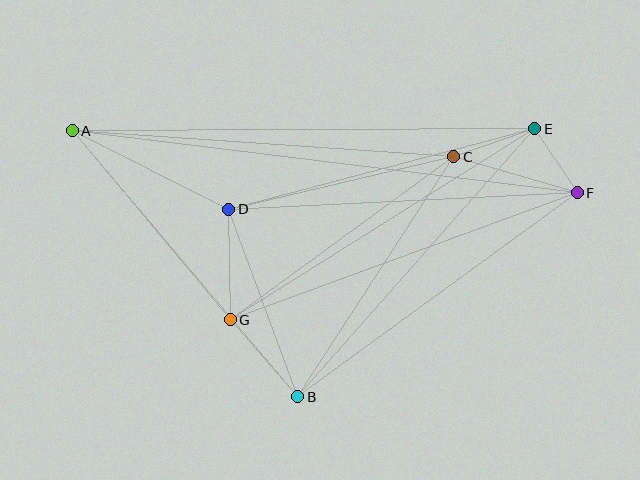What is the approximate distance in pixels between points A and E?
The distance between A and E is approximately 463 pixels.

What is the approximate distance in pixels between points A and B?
The distance between A and B is approximately 349 pixels.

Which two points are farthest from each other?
Points A and F are farthest from each other.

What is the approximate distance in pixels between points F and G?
The distance between F and G is approximately 370 pixels.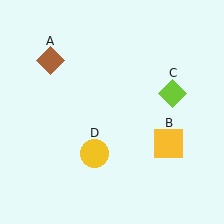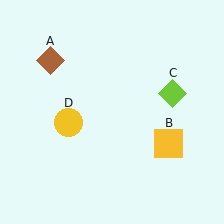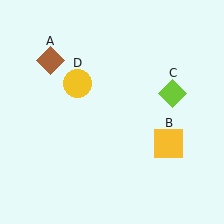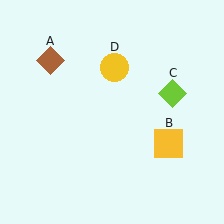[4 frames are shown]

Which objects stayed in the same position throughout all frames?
Brown diamond (object A) and yellow square (object B) and lime diamond (object C) remained stationary.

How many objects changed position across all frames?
1 object changed position: yellow circle (object D).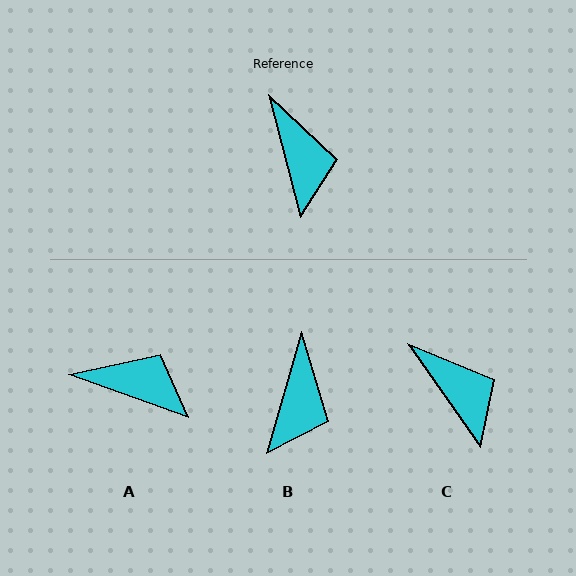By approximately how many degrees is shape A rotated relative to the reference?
Approximately 56 degrees counter-clockwise.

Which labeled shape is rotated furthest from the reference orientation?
A, about 56 degrees away.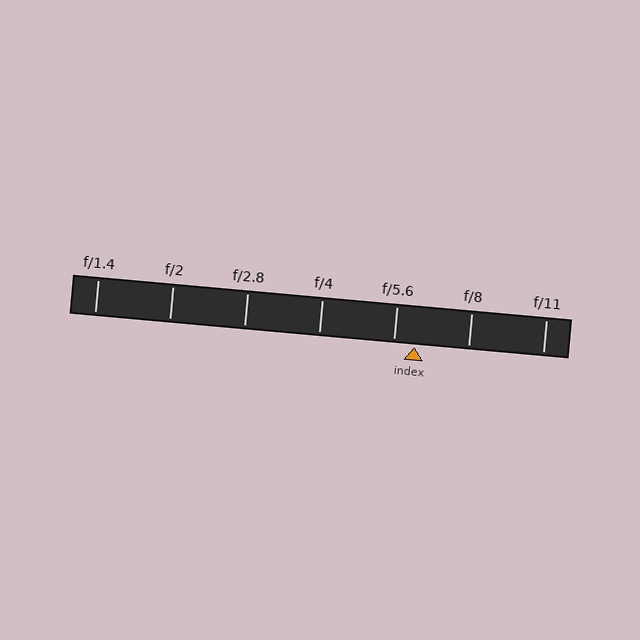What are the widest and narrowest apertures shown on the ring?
The widest aperture shown is f/1.4 and the narrowest is f/11.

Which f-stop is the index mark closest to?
The index mark is closest to f/5.6.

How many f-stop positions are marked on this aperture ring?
There are 7 f-stop positions marked.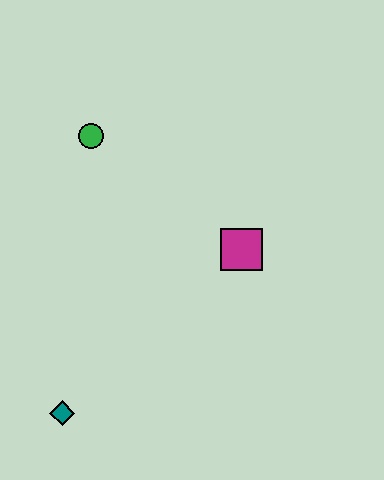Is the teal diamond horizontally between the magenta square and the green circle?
No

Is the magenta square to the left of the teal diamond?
No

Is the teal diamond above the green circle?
No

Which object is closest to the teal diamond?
The magenta square is closest to the teal diamond.